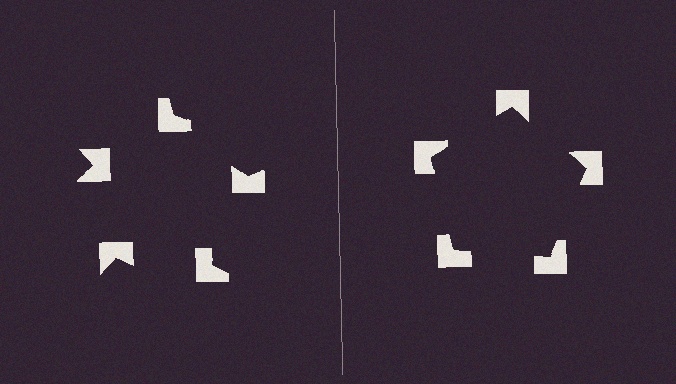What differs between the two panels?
The notched squares are positioned identically on both sides; only the wedge orientations differ. On the right they align to a pentagon; on the left they are misaligned.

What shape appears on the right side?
An illusory pentagon.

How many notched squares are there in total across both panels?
10 — 5 on each side.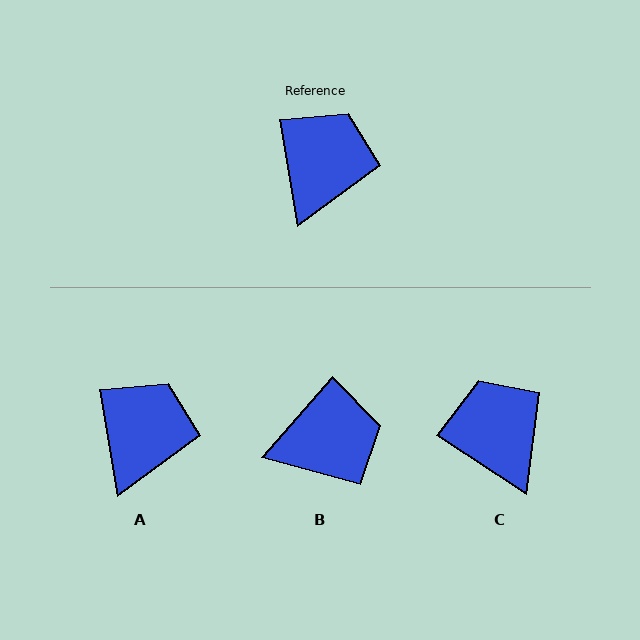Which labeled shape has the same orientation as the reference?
A.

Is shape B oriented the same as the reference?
No, it is off by about 51 degrees.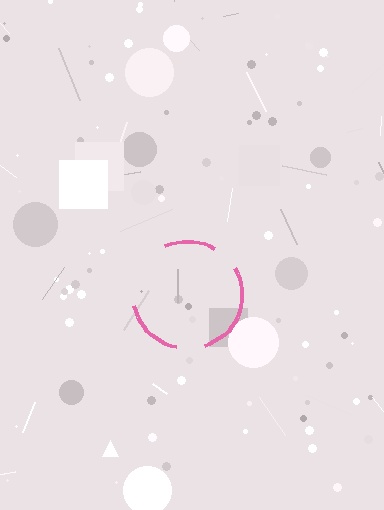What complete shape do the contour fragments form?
The contour fragments form a circle.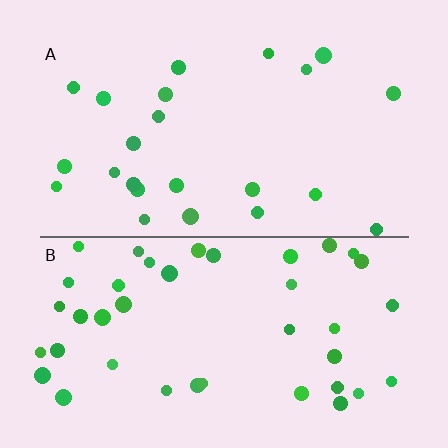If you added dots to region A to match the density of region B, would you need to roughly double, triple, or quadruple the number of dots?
Approximately double.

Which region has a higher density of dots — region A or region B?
B (the bottom).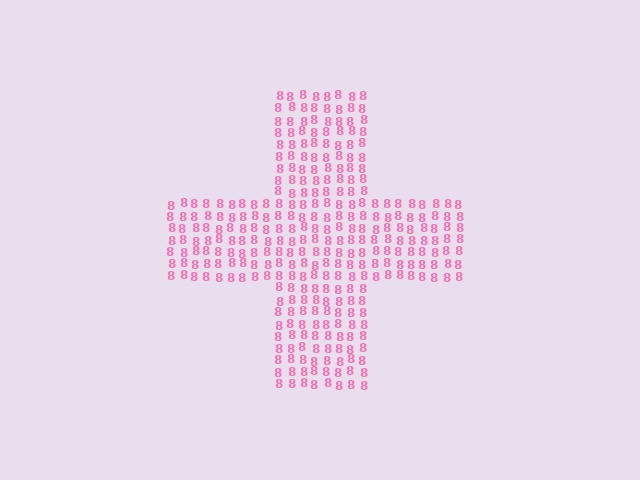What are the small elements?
The small elements are digit 8's.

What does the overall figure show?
The overall figure shows a cross.